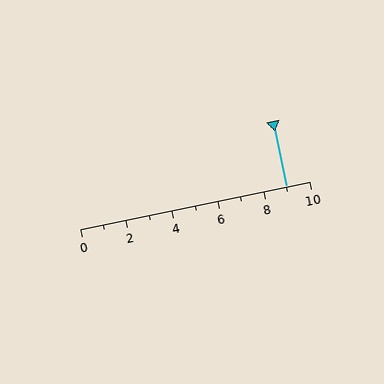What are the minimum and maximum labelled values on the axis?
The axis runs from 0 to 10.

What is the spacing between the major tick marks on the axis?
The major ticks are spaced 2 apart.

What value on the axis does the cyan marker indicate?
The marker indicates approximately 9.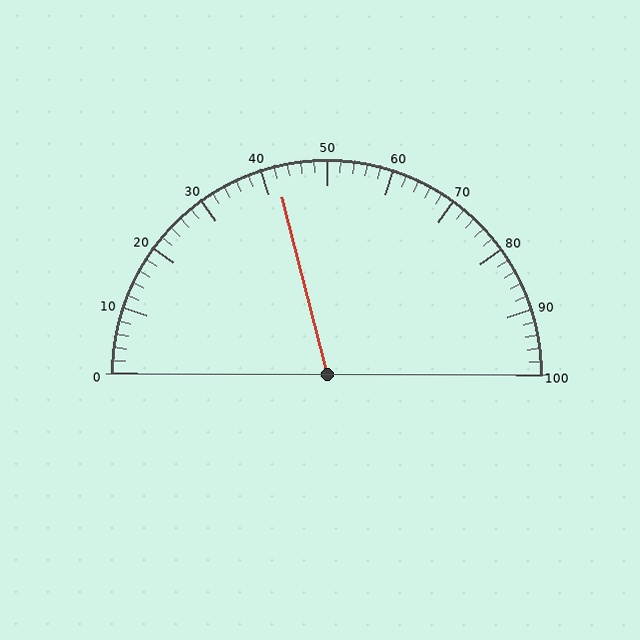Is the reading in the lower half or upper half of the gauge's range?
The reading is in the lower half of the range (0 to 100).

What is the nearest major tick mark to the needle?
The nearest major tick mark is 40.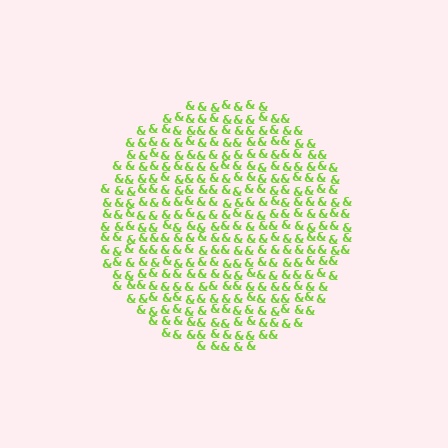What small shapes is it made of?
It is made of small ampersands.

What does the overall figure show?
The overall figure shows a circle.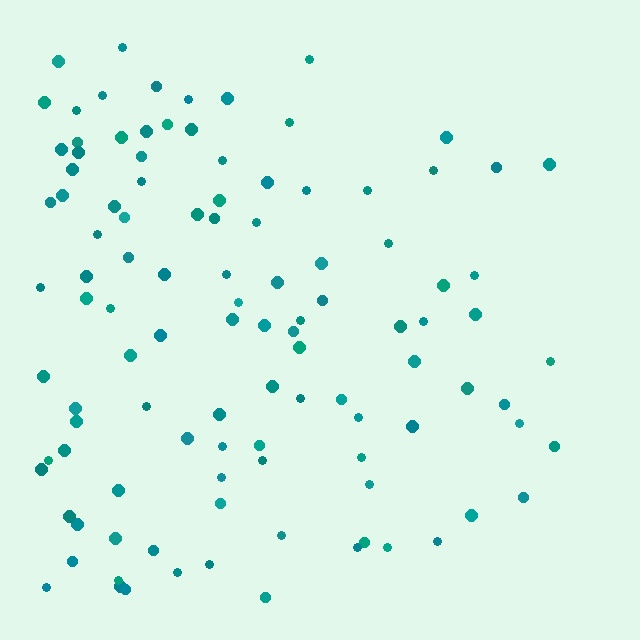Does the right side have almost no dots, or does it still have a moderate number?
Still a moderate number, just noticeably fewer than the left.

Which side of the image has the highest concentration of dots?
The left.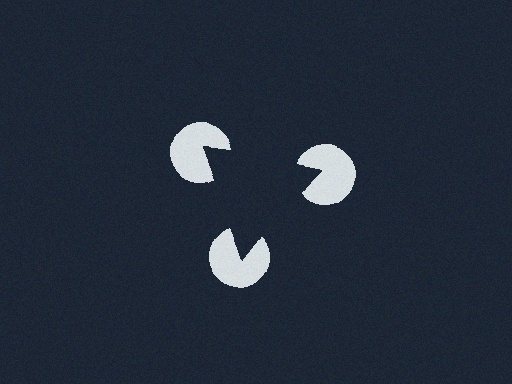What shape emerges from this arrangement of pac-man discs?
An illusory triangle — its edges are inferred from the aligned wedge cuts in the pac-man discs, not physically drawn.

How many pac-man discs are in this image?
There are 3 — one at each vertex of the illusory triangle.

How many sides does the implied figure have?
3 sides.